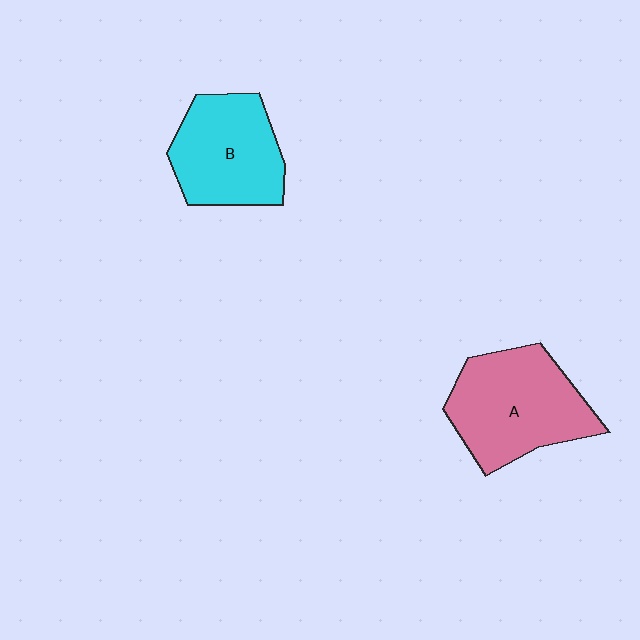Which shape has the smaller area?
Shape B (cyan).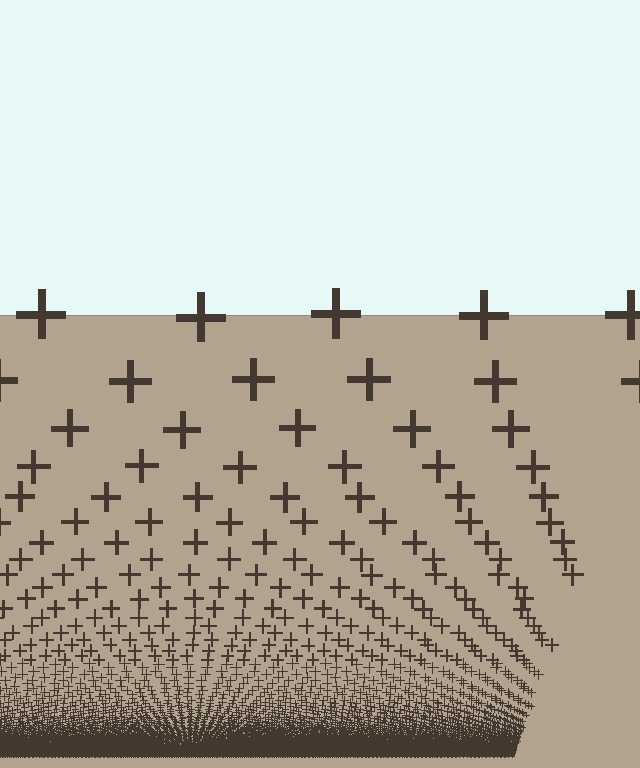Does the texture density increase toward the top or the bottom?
Density increases toward the bottom.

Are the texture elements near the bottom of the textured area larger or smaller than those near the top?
Smaller. The gradient is inverted — elements near the bottom are smaller and denser.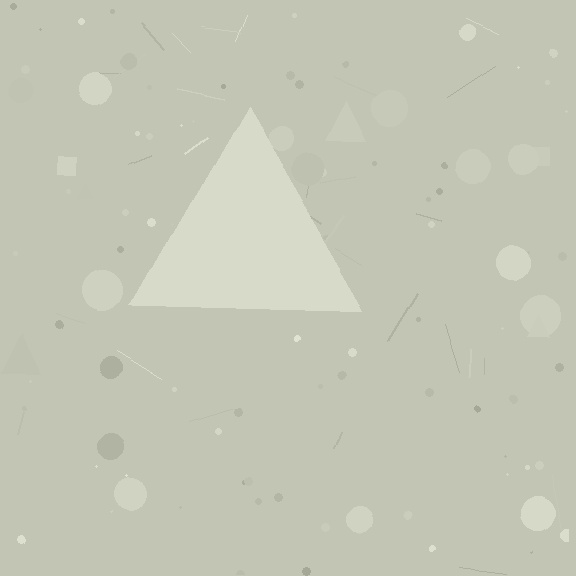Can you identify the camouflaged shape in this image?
The camouflaged shape is a triangle.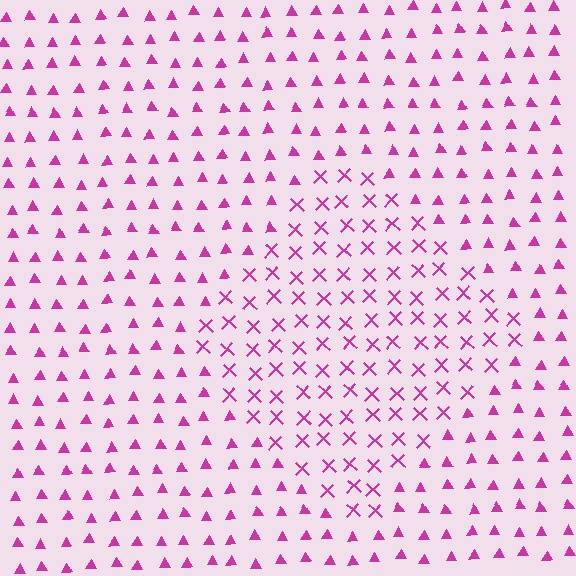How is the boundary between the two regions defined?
The boundary is defined by a change in element shape: X marks inside vs. triangles outside. All elements share the same color and spacing.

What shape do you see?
I see a diamond.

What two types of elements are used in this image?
The image uses X marks inside the diamond region and triangles outside it.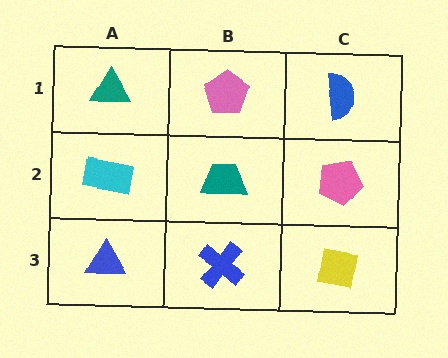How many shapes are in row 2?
3 shapes.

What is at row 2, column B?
A teal trapezoid.